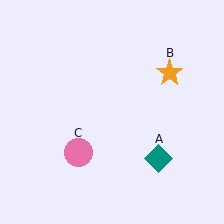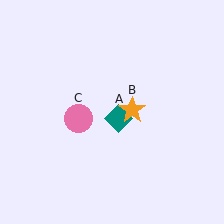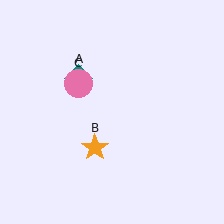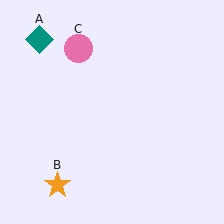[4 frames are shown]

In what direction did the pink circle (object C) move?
The pink circle (object C) moved up.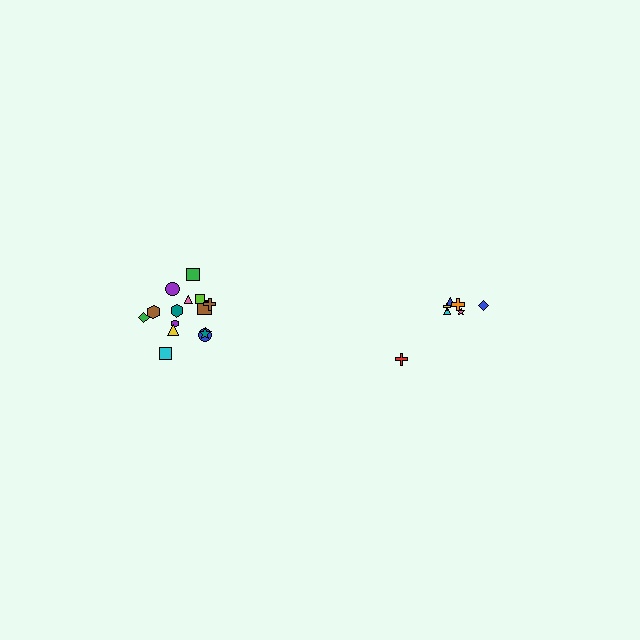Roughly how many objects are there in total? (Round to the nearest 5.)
Roughly 20 objects in total.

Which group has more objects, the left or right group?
The left group.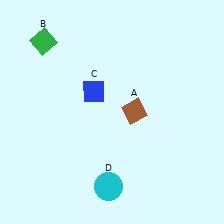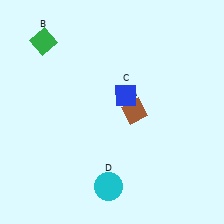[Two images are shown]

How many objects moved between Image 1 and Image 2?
1 object moved between the two images.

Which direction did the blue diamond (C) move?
The blue diamond (C) moved right.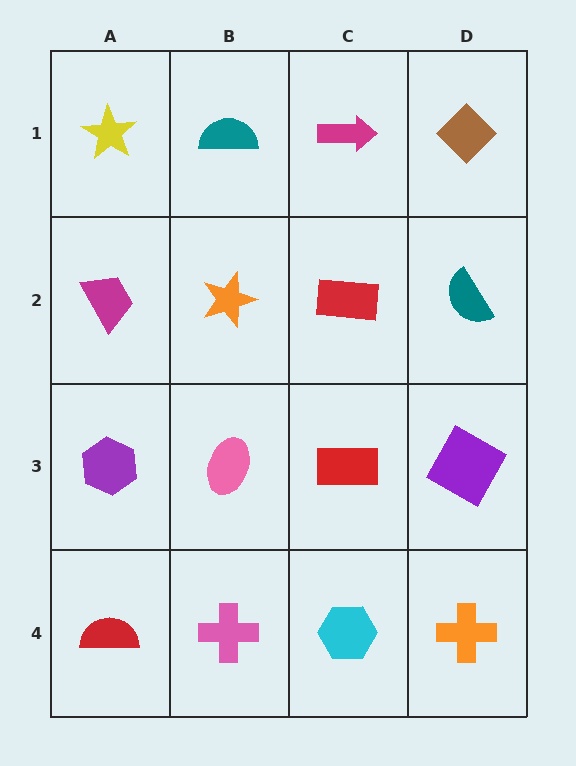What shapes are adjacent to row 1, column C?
A red rectangle (row 2, column C), a teal semicircle (row 1, column B), a brown diamond (row 1, column D).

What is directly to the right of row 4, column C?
An orange cross.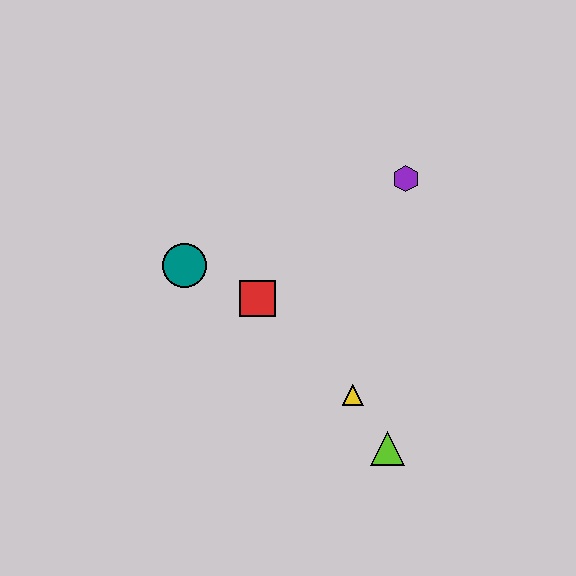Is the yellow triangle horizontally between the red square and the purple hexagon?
Yes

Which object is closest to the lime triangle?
The yellow triangle is closest to the lime triangle.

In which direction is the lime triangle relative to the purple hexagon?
The lime triangle is below the purple hexagon.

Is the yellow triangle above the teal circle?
No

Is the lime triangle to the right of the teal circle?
Yes